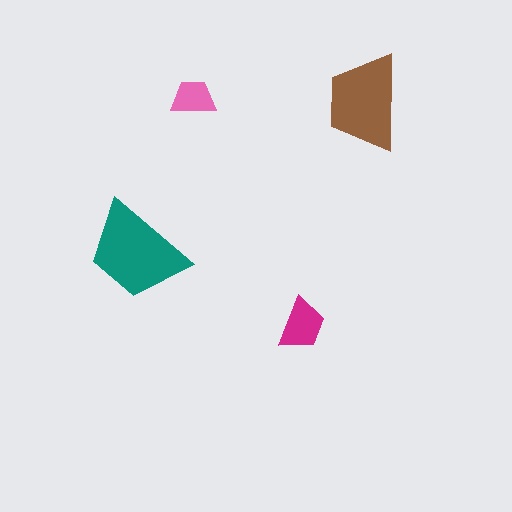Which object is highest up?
The pink trapezoid is topmost.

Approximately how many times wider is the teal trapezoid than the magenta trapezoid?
About 2 times wider.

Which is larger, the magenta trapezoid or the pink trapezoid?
The magenta one.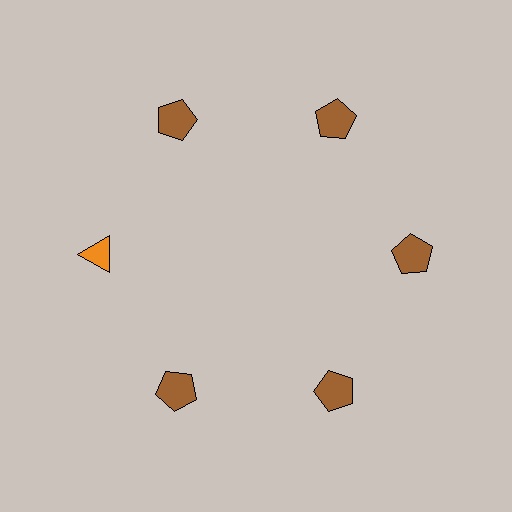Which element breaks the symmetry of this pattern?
The orange triangle at roughly the 9 o'clock position breaks the symmetry. All other shapes are brown pentagons.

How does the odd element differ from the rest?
It differs in both color (orange instead of brown) and shape (triangle instead of pentagon).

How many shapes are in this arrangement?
There are 6 shapes arranged in a ring pattern.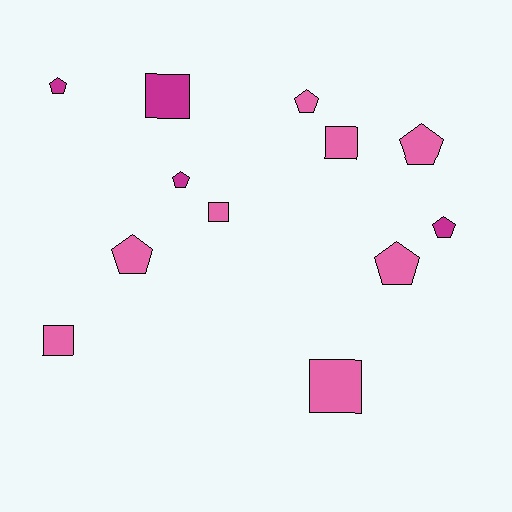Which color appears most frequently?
Pink, with 8 objects.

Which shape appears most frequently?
Pentagon, with 7 objects.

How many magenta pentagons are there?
There are 3 magenta pentagons.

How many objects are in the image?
There are 12 objects.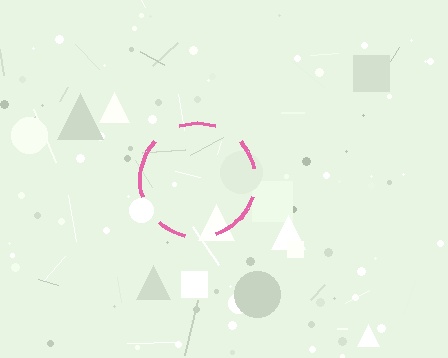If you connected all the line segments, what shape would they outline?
They would outline a circle.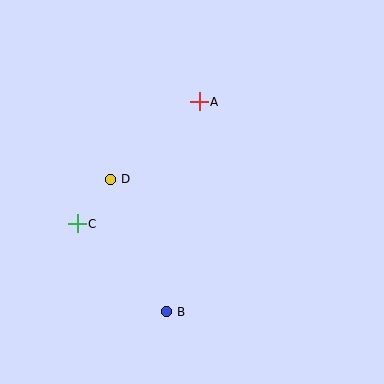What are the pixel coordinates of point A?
Point A is at (199, 102).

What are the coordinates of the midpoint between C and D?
The midpoint between C and D is at (94, 202).